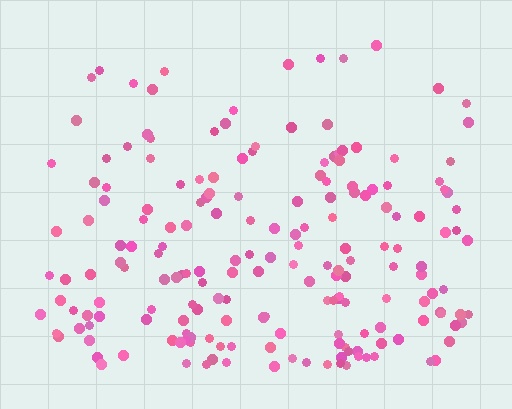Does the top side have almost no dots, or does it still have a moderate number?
Still a moderate number, just noticeably fewer than the bottom.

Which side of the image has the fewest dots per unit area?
The top.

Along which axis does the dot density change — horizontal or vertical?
Vertical.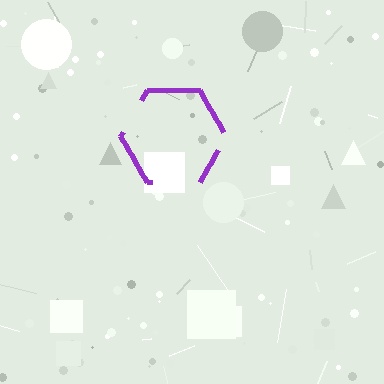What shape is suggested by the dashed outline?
The dashed outline suggests a hexagon.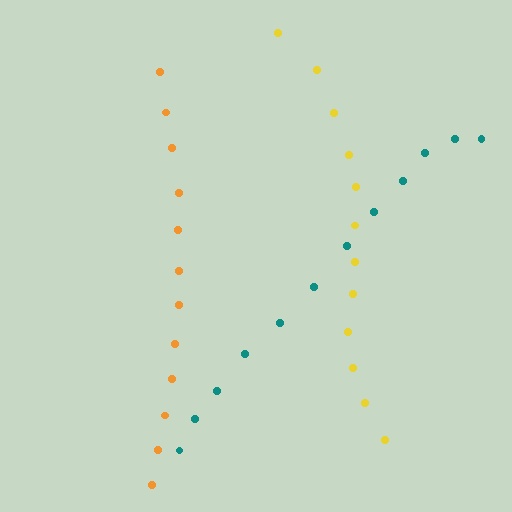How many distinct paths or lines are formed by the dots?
There are 3 distinct paths.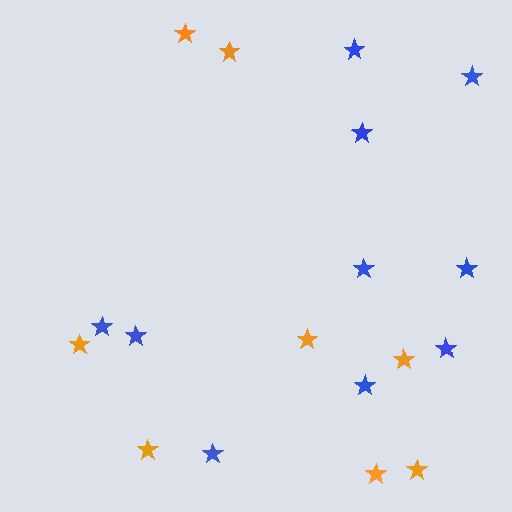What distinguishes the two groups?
There are 2 groups: one group of orange stars (8) and one group of blue stars (10).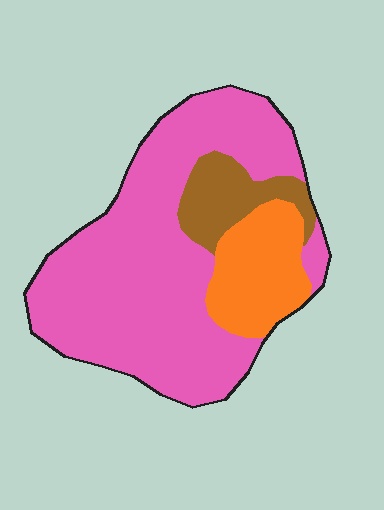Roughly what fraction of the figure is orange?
Orange covers about 15% of the figure.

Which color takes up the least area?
Brown, at roughly 10%.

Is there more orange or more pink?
Pink.